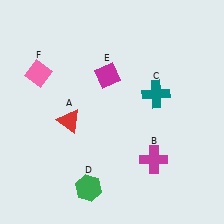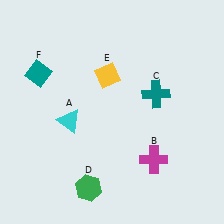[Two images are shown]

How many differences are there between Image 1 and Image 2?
There are 3 differences between the two images.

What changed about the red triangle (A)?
In Image 1, A is red. In Image 2, it changed to cyan.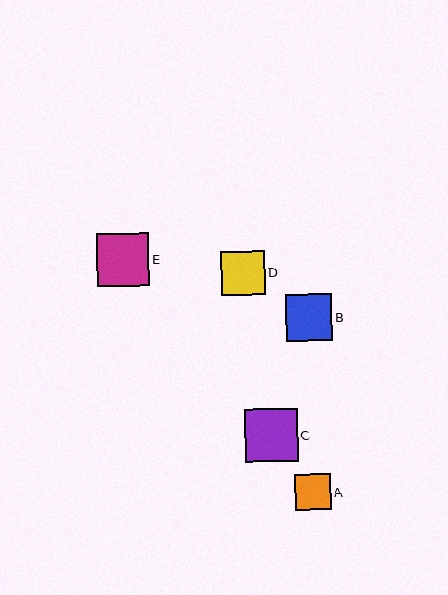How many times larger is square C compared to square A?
Square C is approximately 1.5 times the size of square A.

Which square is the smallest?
Square A is the smallest with a size of approximately 36 pixels.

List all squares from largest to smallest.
From largest to smallest: C, E, B, D, A.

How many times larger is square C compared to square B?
Square C is approximately 1.1 times the size of square B.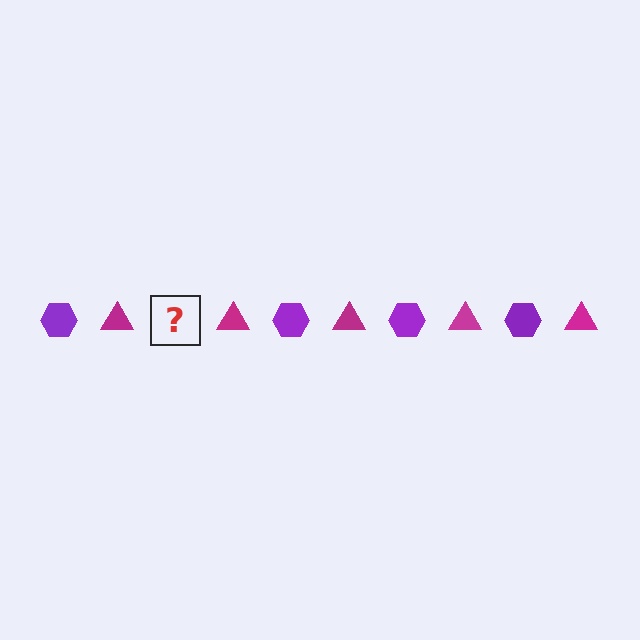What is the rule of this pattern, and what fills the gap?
The rule is that the pattern alternates between purple hexagon and magenta triangle. The gap should be filled with a purple hexagon.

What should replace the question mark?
The question mark should be replaced with a purple hexagon.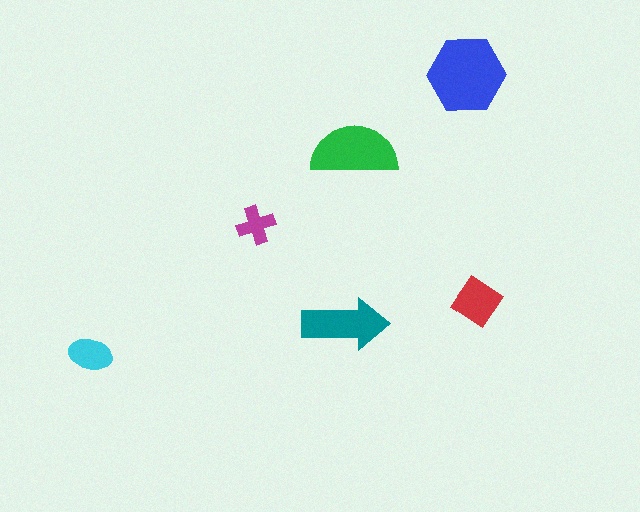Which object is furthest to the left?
The cyan ellipse is leftmost.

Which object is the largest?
The blue hexagon.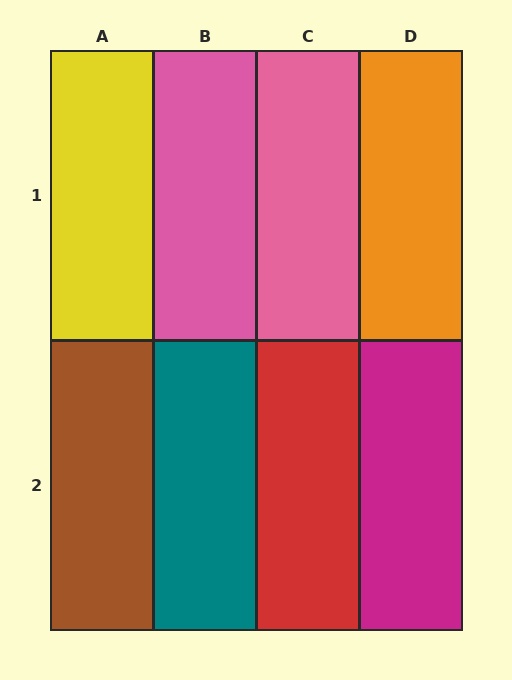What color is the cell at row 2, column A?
Brown.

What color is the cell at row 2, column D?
Magenta.